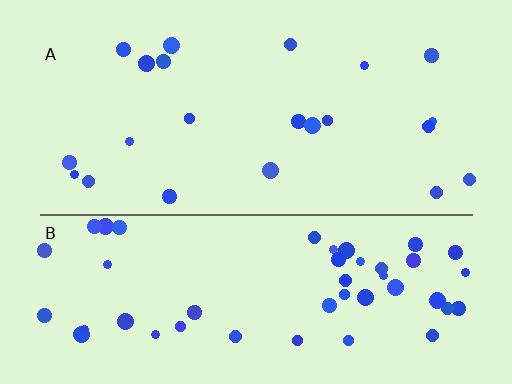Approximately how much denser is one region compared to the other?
Approximately 2.3× — region B over region A.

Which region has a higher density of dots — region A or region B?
B (the bottom).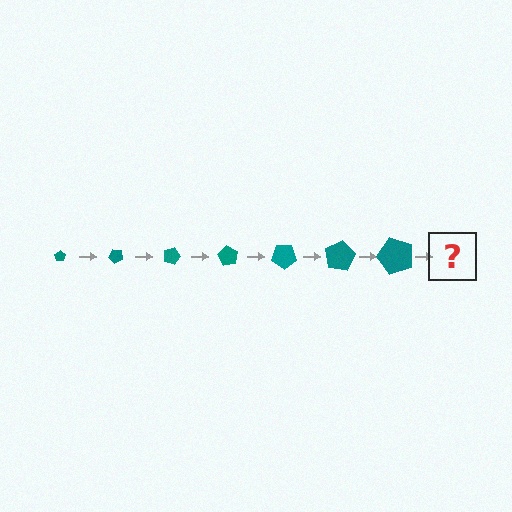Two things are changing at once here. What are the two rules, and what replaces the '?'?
The two rules are that the pentagon grows larger each step and it rotates 45 degrees each step. The '?' should be a pentagon, larger than the previous one and rotated 315 degrees from the start.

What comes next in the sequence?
The next element should be a pentagon, larger than the previous one and rotated 315 degrees from the start.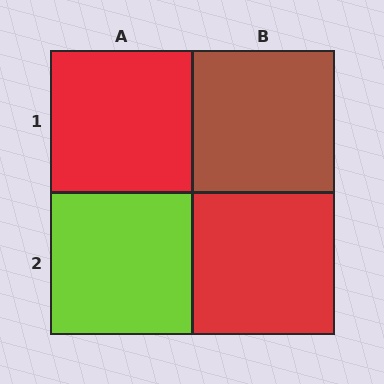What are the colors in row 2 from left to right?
Lime, red.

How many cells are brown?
1 cell is brown.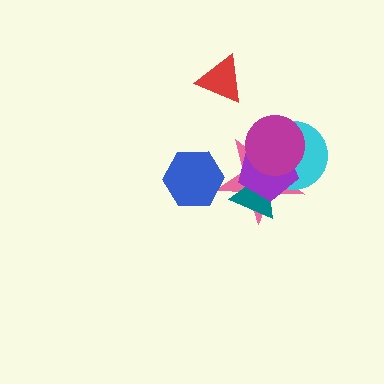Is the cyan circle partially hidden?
Yes, it is partially covered by another shape.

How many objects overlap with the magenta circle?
3 objects overlap with the magenta circle.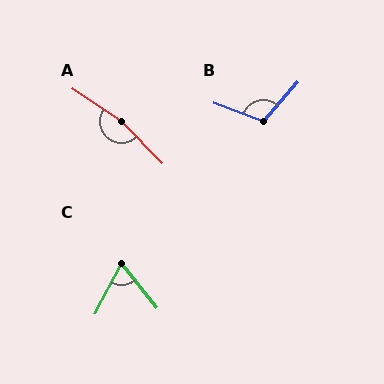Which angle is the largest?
A, at approximately 168 degrees.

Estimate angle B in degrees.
Approximately 111 degrees.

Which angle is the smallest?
C, at approximately 66 degrees.